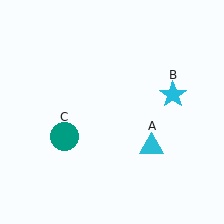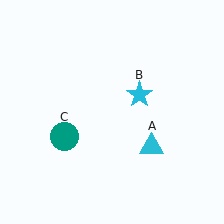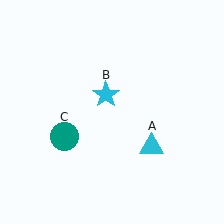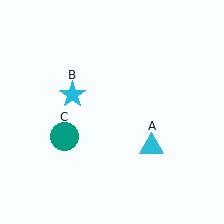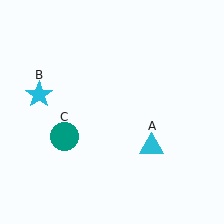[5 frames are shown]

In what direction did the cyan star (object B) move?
The cyan star (object B) moved left.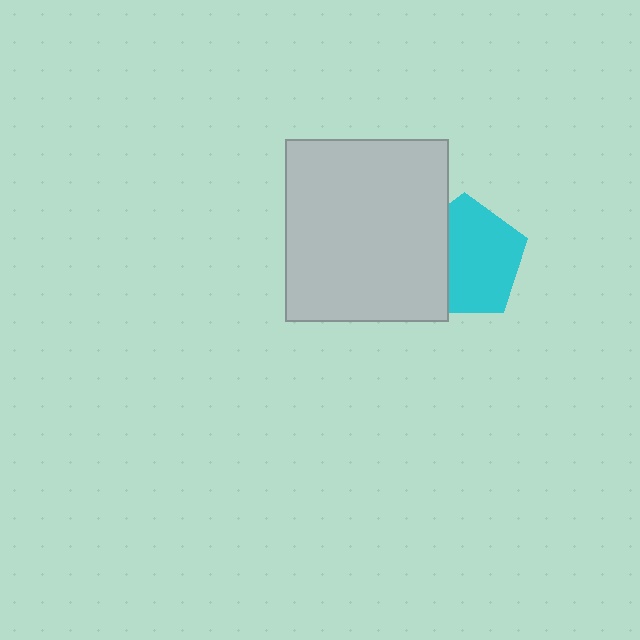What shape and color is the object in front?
The object in front is a light gray rectangle.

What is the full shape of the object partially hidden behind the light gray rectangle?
The partially hidden object is a cyan pentagon.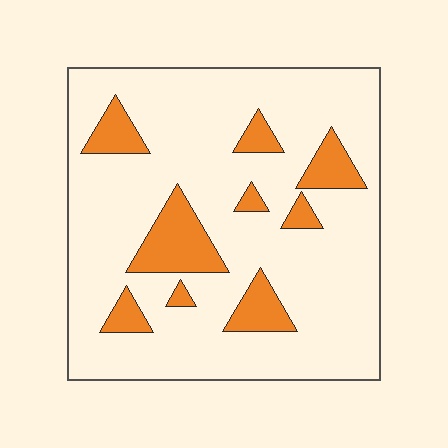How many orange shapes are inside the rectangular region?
9.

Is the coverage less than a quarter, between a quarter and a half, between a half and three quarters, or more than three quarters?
Less than a quarter.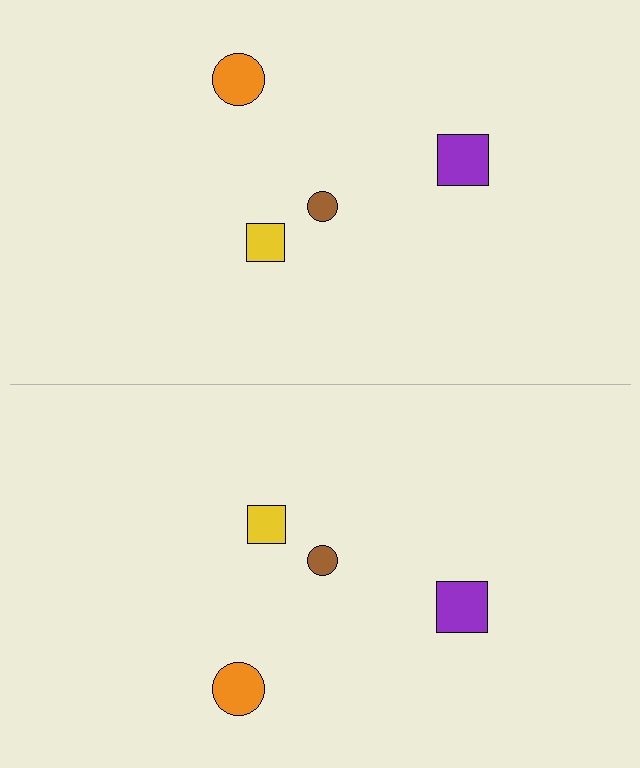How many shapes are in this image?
There are 8 shapes in this image.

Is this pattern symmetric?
Yes, this pattern has bilateral (reflection) symmetry.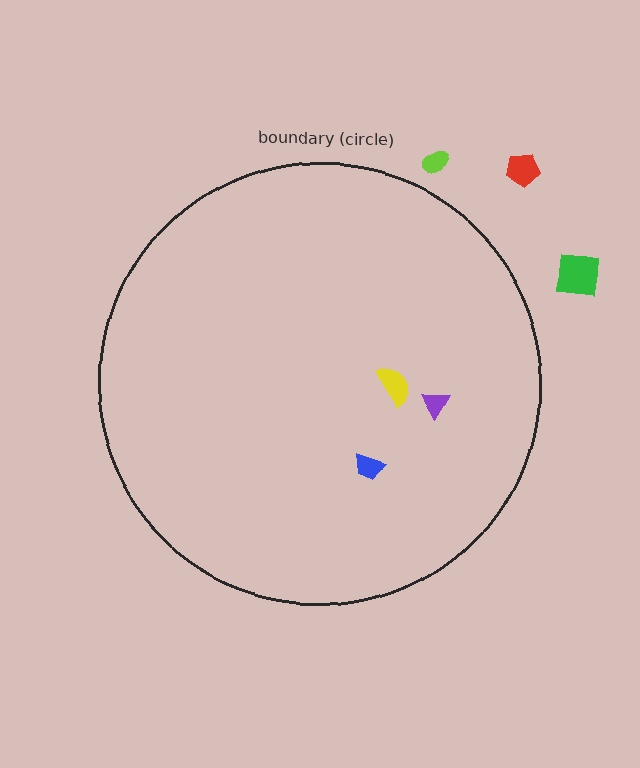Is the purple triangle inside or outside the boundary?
Inside.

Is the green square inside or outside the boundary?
Outside.